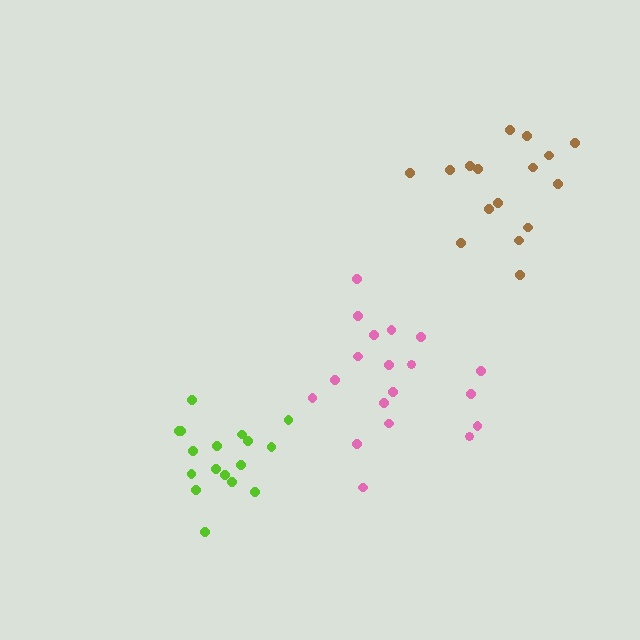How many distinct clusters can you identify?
There are 3 distinct clusters.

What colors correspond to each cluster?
The clusters are colored: pink, lime, brown.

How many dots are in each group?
Group 1: 19 dots, Group 2: 17 dots, Group 3: 16 dots (52 total).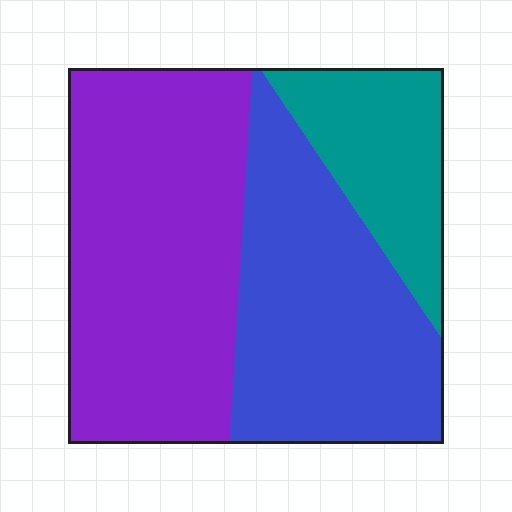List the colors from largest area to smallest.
From largest to smallest: purple, blue, teal.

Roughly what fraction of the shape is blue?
Blue takes up about three eighths (3/8) of the shape.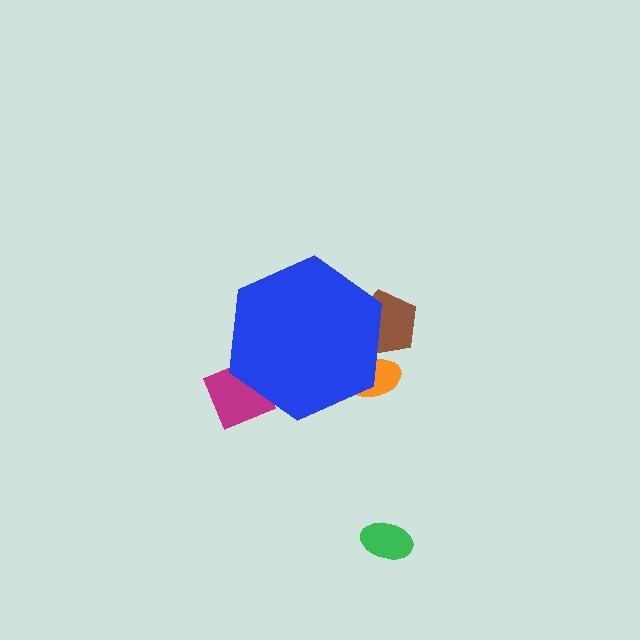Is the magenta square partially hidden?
Yes, the magenta square is partially hidden behind the blue hexagon.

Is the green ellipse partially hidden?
No, the green ellipse is fully visible.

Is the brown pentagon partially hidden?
Yes, the brown pentagon is partially hidden behind the blue hexagon.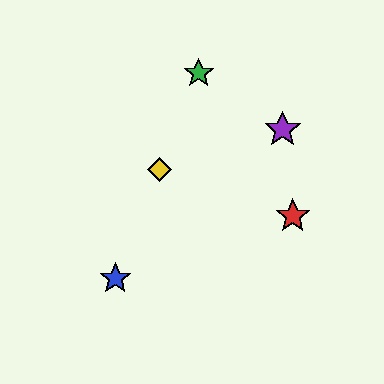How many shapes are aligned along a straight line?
3 shapes (the blue star, the green star, the yellow diamond) are aligned along a straight line.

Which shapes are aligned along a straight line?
The blue star, the green star, the yellow diamond are aligned along a straight line.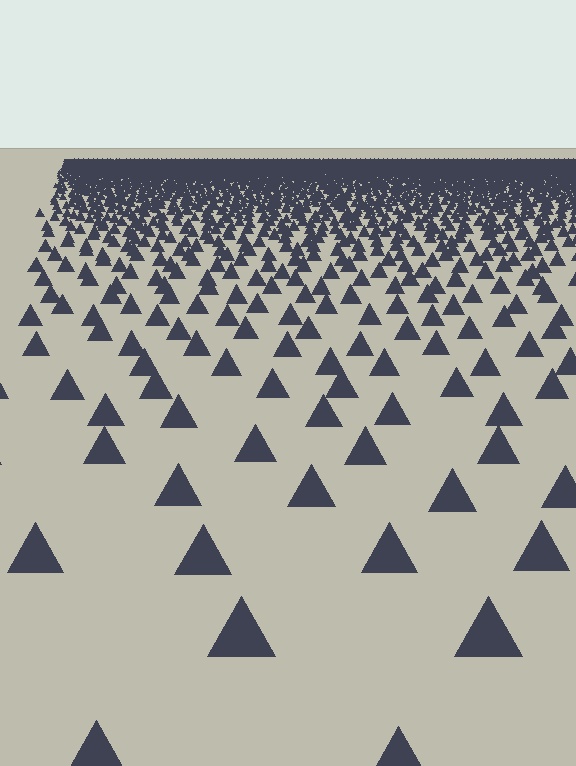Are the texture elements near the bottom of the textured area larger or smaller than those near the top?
Larger. Near the bottom, elements are closer to the viewer and appear at a bigger on-screen size.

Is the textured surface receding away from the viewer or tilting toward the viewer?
The surface is receding away from the viewer. Texture elements get smaller and denser toward the top.